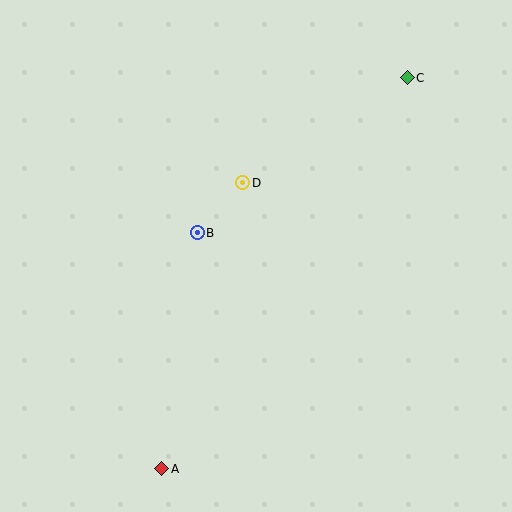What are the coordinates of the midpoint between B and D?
The midpoint between B and D is at (220, 208).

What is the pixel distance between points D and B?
The distance between D and B is 68 pixels.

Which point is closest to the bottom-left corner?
Point A is closest to the bottom-left corner.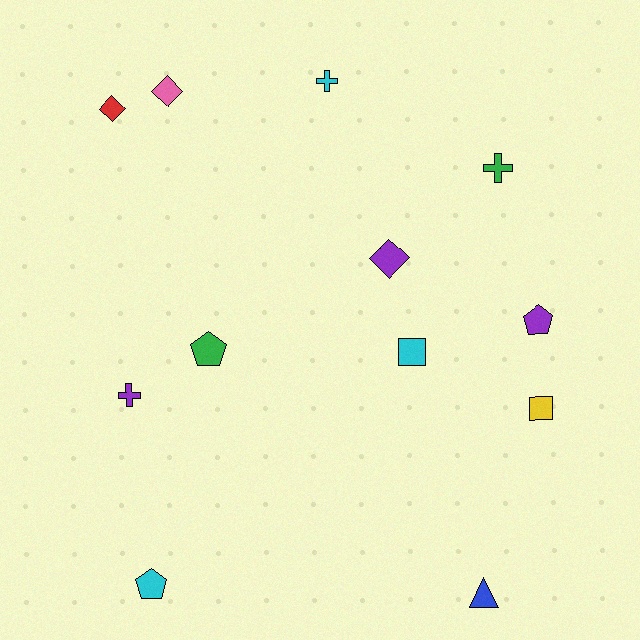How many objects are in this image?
There are 12 objects.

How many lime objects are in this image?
There are no lime objects.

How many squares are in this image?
There are 2 squares.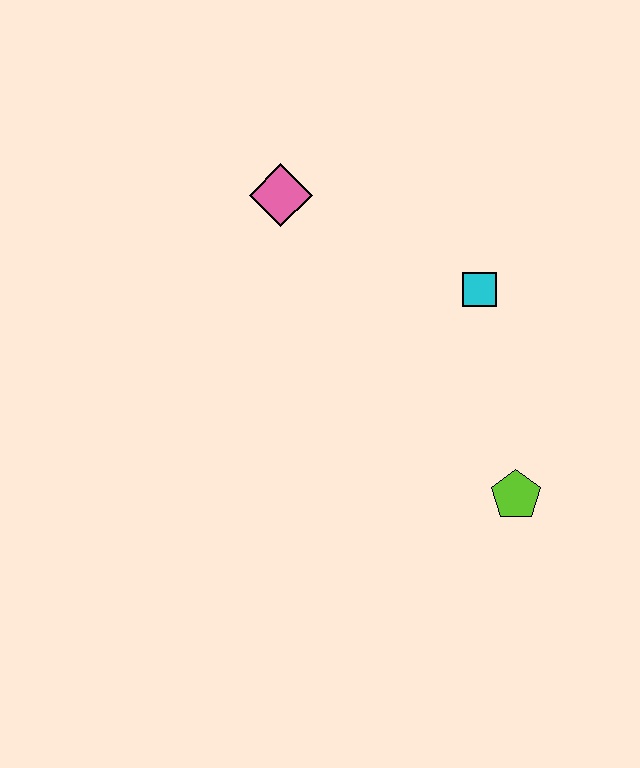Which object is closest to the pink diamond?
The cyan square is closest to the pink diamond.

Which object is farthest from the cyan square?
The pink diamond is farthest from the cyan square.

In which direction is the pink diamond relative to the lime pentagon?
The pink diamond is above the lime pentagon.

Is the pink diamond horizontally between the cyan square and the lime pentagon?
No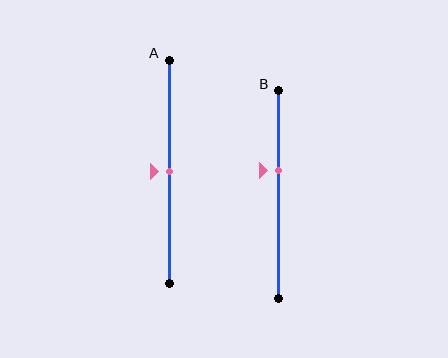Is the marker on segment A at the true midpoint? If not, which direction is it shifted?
Yes, the marker on segment A is at the true midpoint.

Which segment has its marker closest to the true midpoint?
Segment A has its marker closest to the true midpoint.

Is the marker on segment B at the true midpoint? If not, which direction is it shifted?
No, the marker on segment B is shifted upward by about 12% of the segment length.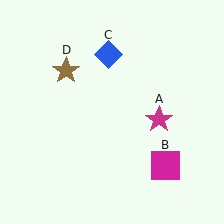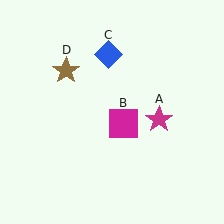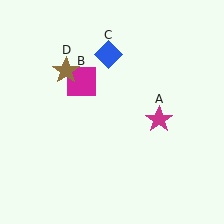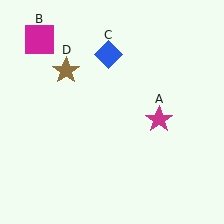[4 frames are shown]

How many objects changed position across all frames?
1 object changed position: magenta square (object B).